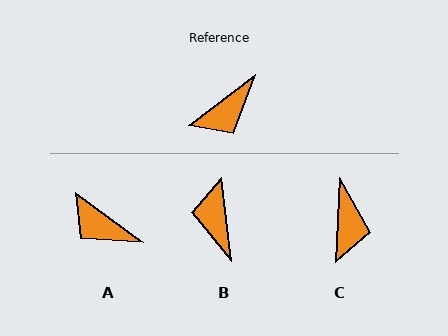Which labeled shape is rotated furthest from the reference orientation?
B, about 121 degrees away.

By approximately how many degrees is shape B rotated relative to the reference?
Approximately 121 degrees clockwise.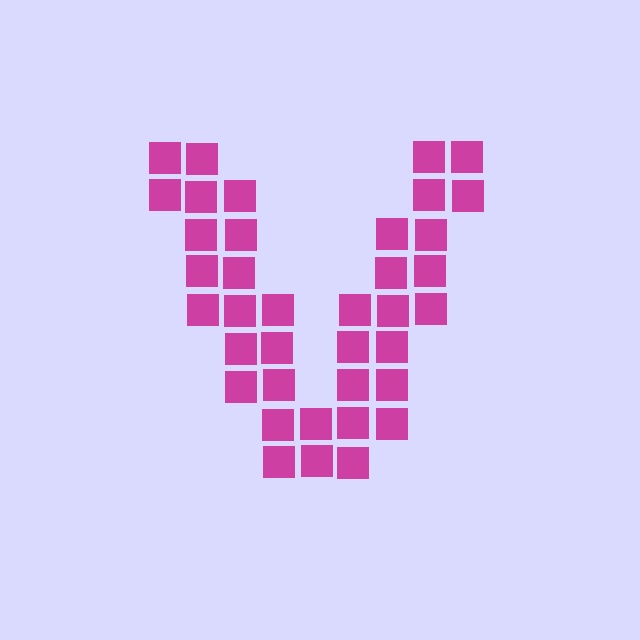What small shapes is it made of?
It is made of small squares.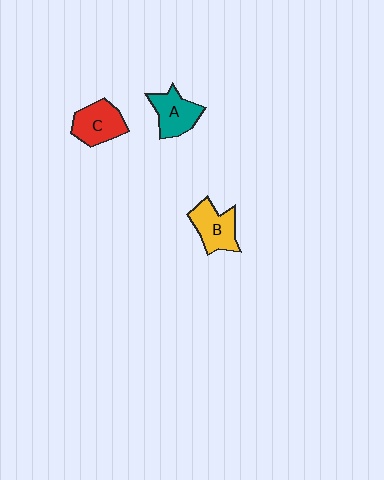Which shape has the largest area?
Shape C (red).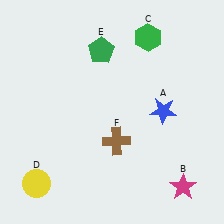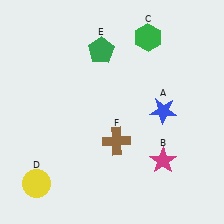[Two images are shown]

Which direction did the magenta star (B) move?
The magenta star (B) moved up.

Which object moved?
The magenta star (B) moved up.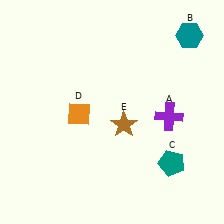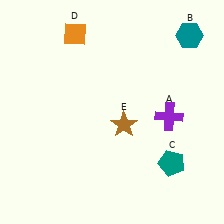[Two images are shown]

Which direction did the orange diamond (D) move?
The orange diamond (D) moved up.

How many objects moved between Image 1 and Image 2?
1 object moved between the two images.